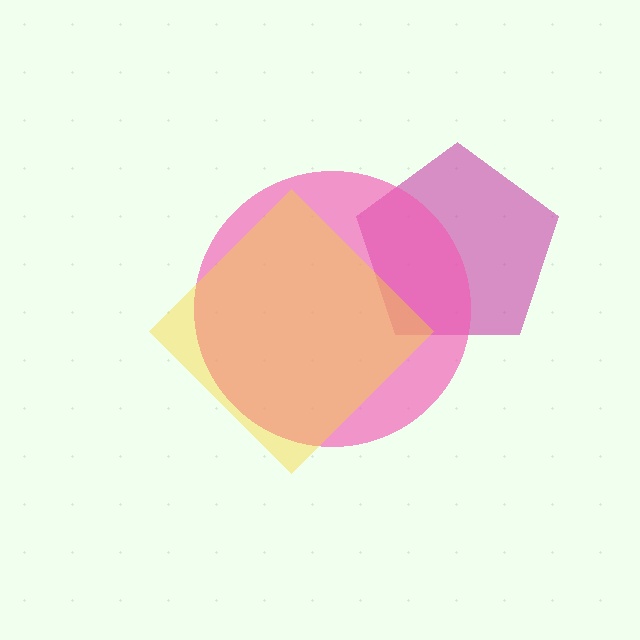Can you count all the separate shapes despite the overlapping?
Yes, there are 3 separate shapes.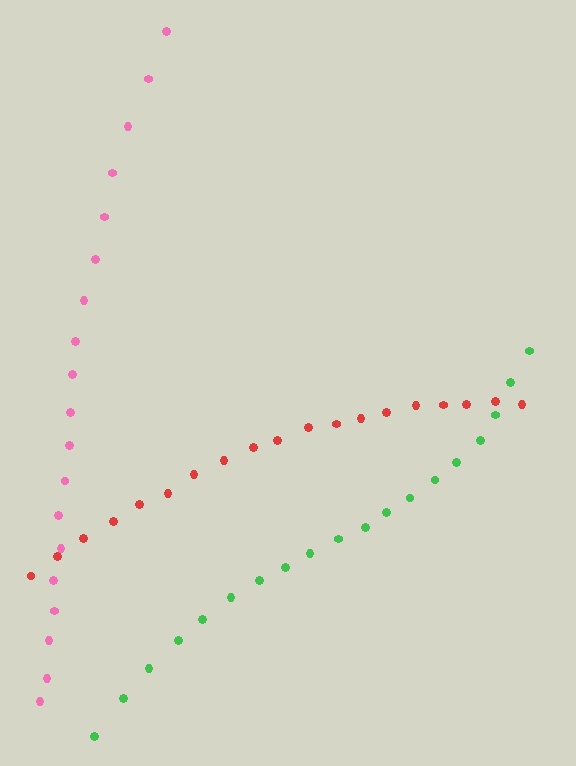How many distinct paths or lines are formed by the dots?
There are 3 distinct paths.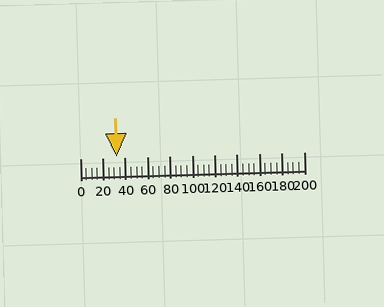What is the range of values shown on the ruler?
The ruler shows values from 0 to 200.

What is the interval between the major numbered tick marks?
The major tick marks are spaced 20 units apart.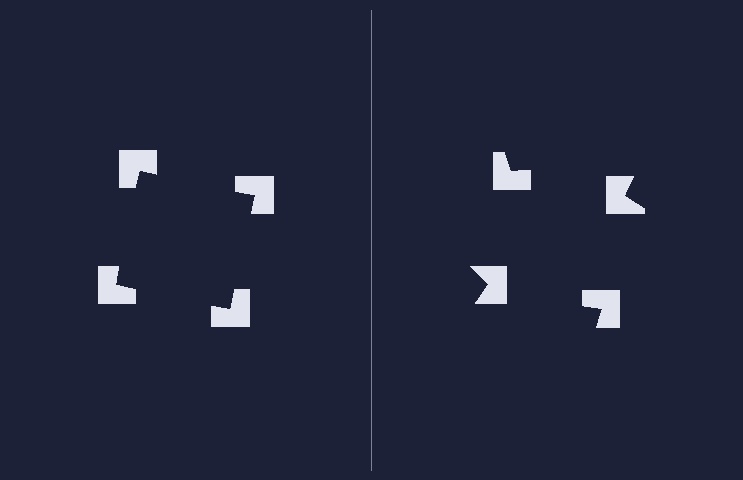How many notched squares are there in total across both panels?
8 — 4 on each side.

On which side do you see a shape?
An illusory square appears on the left side. On the right side the wedge cuts are rotated, so no coherent shape forms.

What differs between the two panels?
The notched squares are positioned identically on both sides; only the wedge orientations differ. On the left they align to a square; on the right they are misaligned.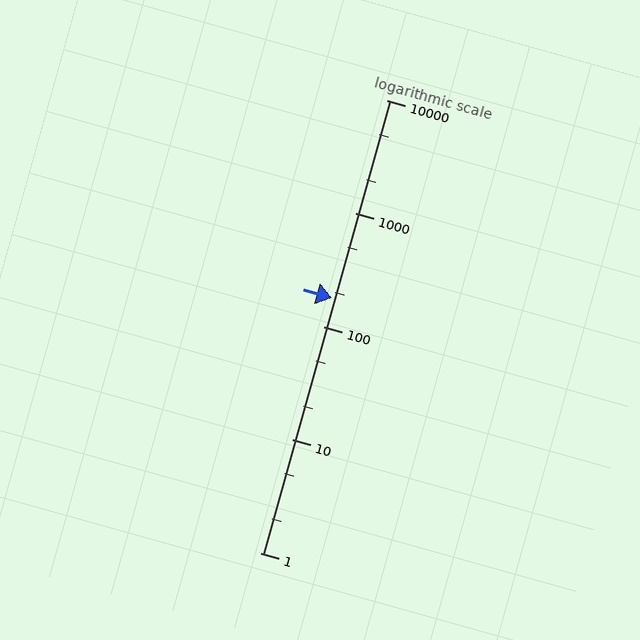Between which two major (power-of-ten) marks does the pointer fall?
The pointer is between 100 and 1000.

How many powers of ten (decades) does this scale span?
The scale spans 4 decades, from 1 to 10000.